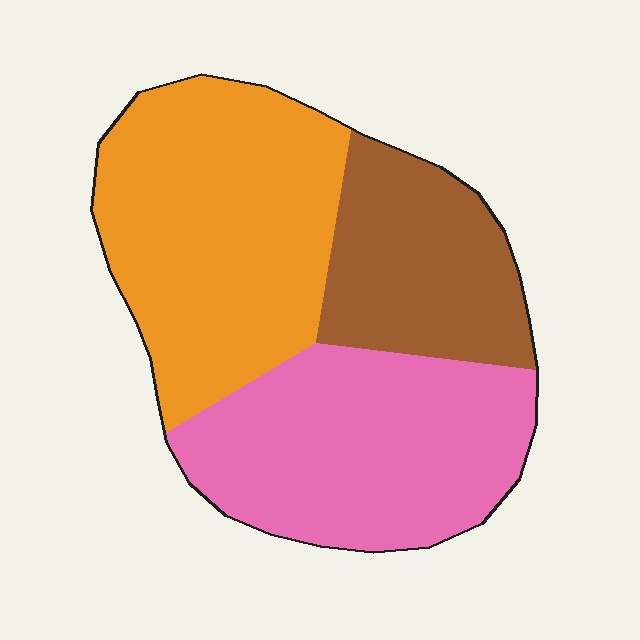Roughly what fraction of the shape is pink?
Pink takes up about three eighths (3/8) of the shape.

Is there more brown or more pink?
Pink.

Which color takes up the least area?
Brown, at roughly 25%.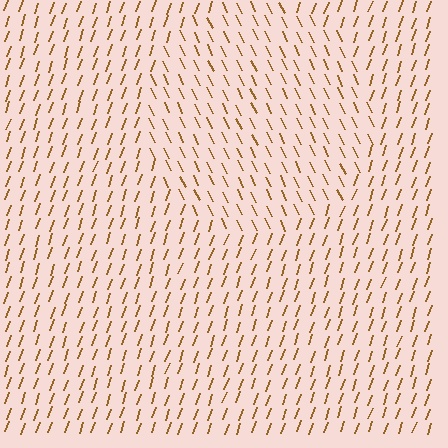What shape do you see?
I see a circle.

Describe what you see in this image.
The image is filled with small brown line segments. A circle region in the image has lines oriented differently from the surrounding lines, creating a visible texture boundary.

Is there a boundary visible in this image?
Yes, there is a texture boundary formed by a change in line orientation.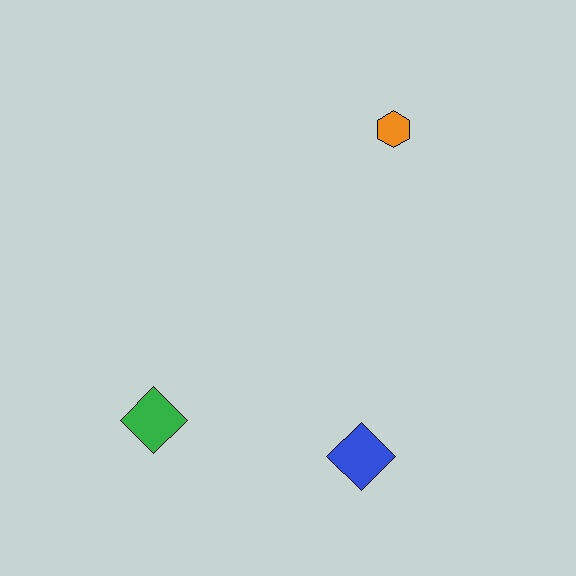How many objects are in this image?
There are 3 objects.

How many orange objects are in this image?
There is 1 orange object.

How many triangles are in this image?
There are no triangles.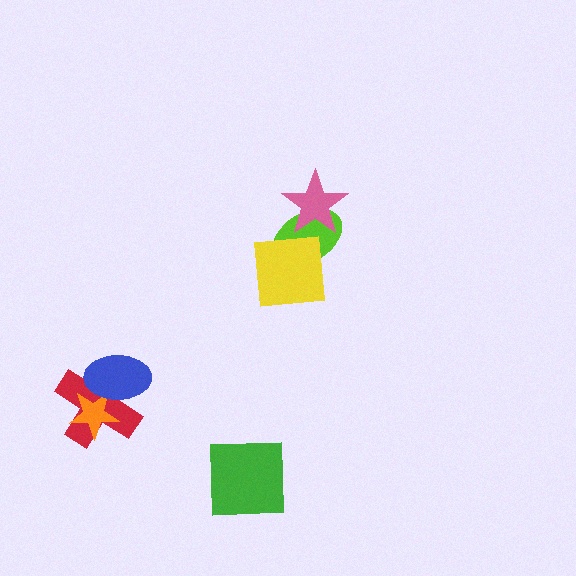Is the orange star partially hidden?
Yes, it is partially covered by another shape.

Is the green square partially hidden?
No, no other shape covers it.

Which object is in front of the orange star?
The blue ellipse is in front of the orange star.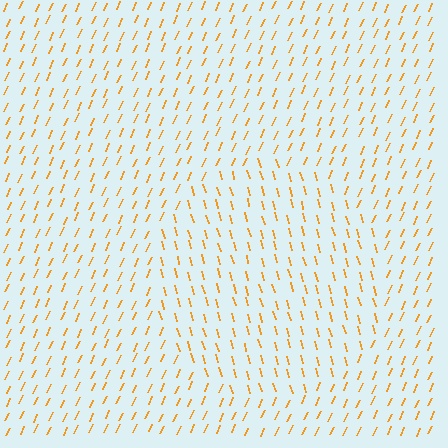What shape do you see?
I see a circle.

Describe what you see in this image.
The image is filled with small orange line segments. A circle region in the image has lines oriented differently from the surrounding lines, creating a visible texture boundary.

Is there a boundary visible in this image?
Yes, there is a texture boundary formed by a change in line orientation.